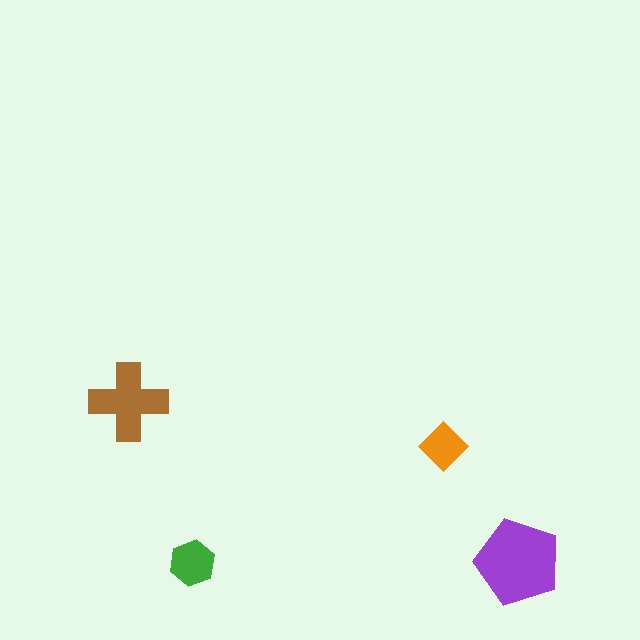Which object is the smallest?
The orange diamond.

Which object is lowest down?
The green hexagon is bottommost.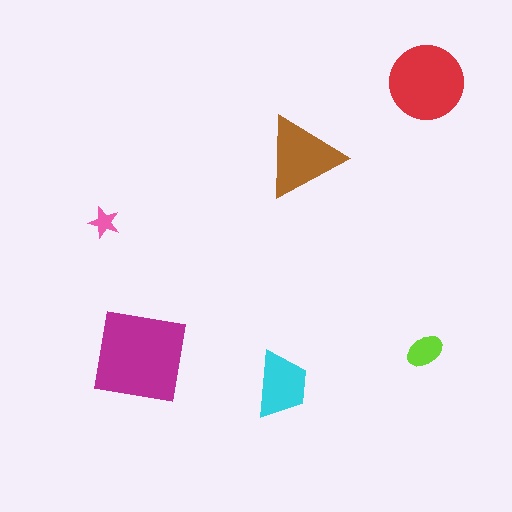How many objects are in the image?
There are 6 objects in the image.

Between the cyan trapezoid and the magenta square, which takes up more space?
The magenta square.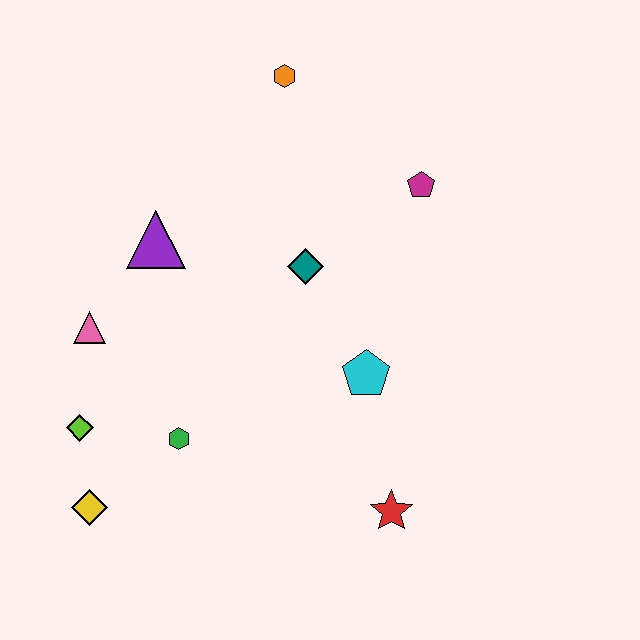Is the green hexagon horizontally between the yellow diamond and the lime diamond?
No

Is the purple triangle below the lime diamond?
No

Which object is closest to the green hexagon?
The lime diamond is closest to the green hexagon.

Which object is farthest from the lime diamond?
The magenta pentagon is farthest from the lime diamond.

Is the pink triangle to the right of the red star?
No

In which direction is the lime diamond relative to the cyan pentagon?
The lime diamond is to the left of the cyan pentagon.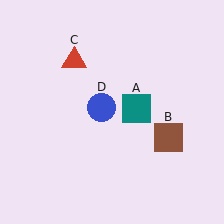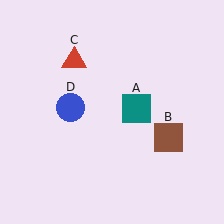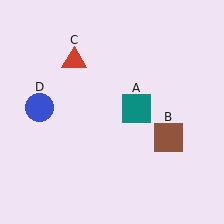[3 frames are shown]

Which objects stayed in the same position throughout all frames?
Teal square (object A) and brown square (object B) and red triangle (object C) remained stationary.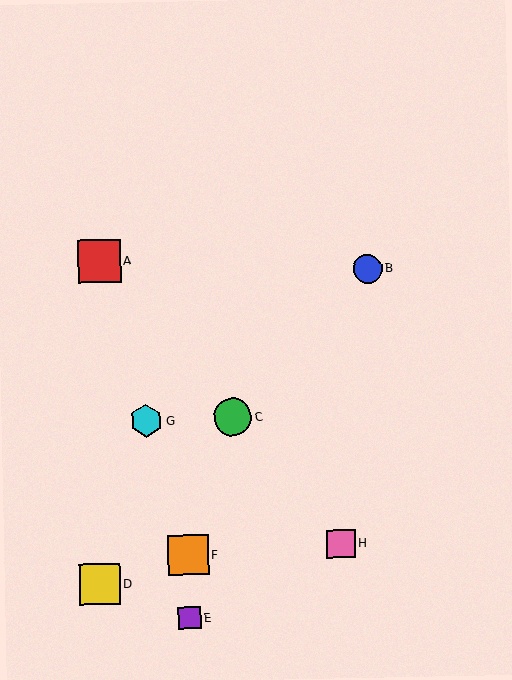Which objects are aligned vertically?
Objects E, F are aligned vertically.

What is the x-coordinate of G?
Object G is at x≈146.